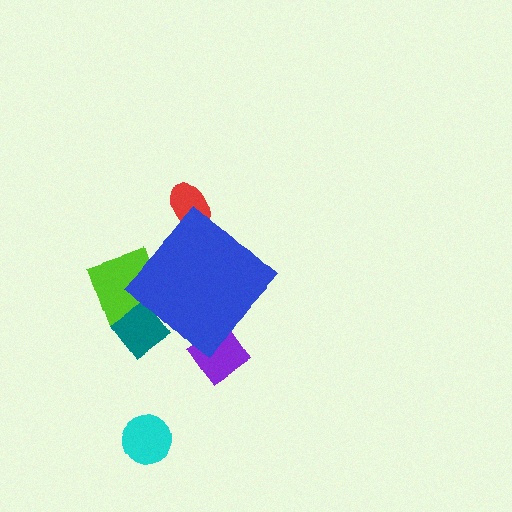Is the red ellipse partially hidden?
Yes, the red ellipse is partially hidden behind the blue diamond.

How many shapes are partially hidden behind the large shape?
4 shapes are partially hidden.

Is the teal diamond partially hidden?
Yes, the teal diamond is partially hidden behind the blue diamond.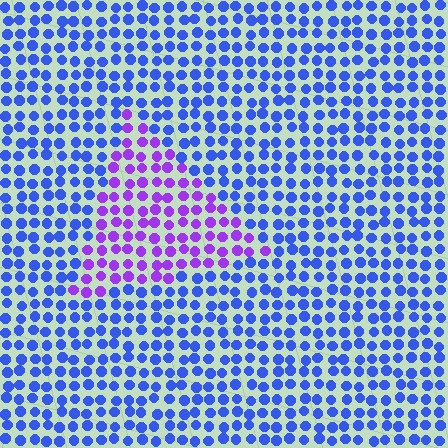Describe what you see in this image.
The image is filled with small blue elements in a uniform arrangement. A triangle-shaped region is visible where the elements are tinted to a slightly different hue, forming a subtle color boundary.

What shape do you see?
I see a triangle.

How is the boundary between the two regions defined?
The boundary is defined purely by a slight shift in hue (about 47 degrees). Spacing, size, and orientation are identical on both sides.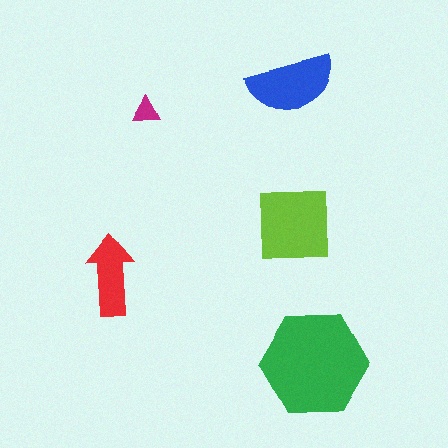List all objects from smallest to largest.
The magenta triangle, the red arrow, the blue semicircle, the lime square, the green hexagon.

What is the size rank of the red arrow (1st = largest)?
4th.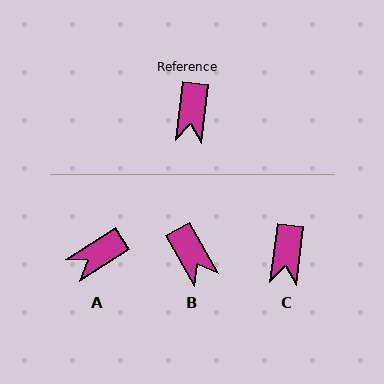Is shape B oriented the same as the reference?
No, it is off by about 36 degrees.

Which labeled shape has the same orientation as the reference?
C.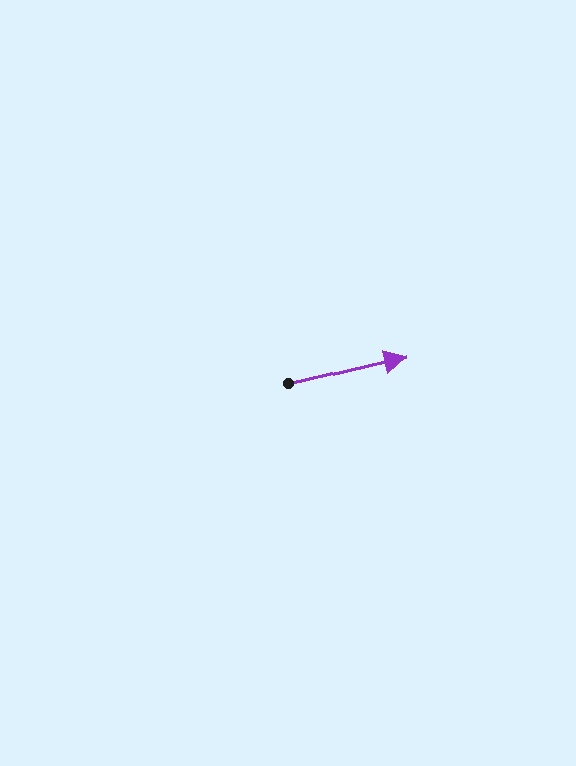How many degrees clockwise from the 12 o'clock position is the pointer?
Approximately 77 degrees.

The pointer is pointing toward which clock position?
Roughly 3 o'clock.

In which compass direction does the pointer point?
East.